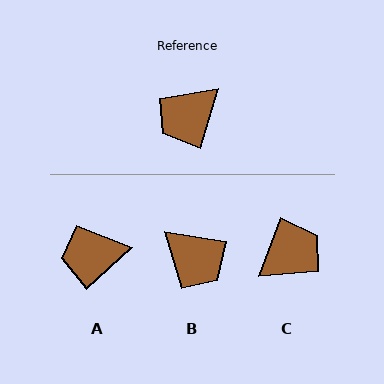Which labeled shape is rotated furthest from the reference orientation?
C, about 176 degrees away.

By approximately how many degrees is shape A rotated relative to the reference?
Approximately 30 degrees clockwise.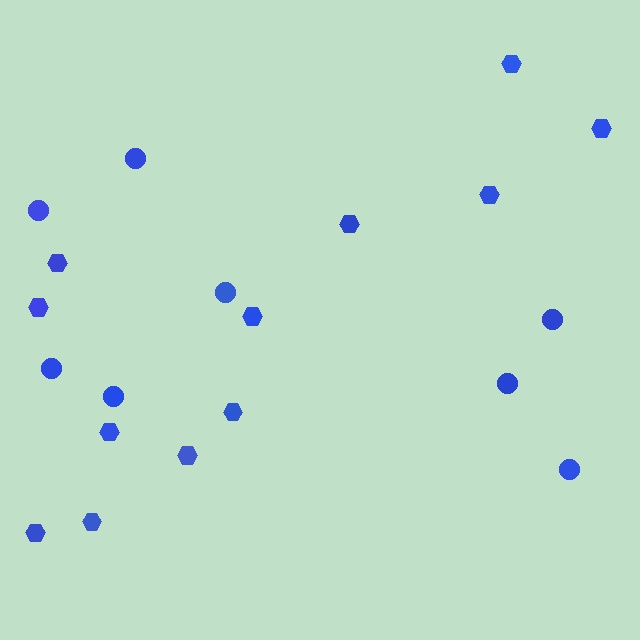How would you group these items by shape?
There are 2 groups: one group of hexagons (12) and one group of circles (8).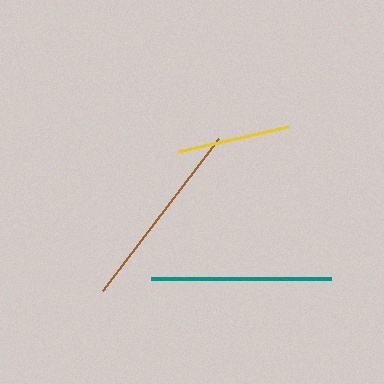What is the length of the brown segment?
The brown segment is approximately 191 pixels long.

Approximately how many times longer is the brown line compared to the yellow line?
The brown line is approximately 1.7 times the length of the yellow line.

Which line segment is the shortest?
The yellow line is the shortest at approximately 114 pixels.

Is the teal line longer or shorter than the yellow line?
The teal line is longer than the yellow line.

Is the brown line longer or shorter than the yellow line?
The brown line is longer than the yellow line.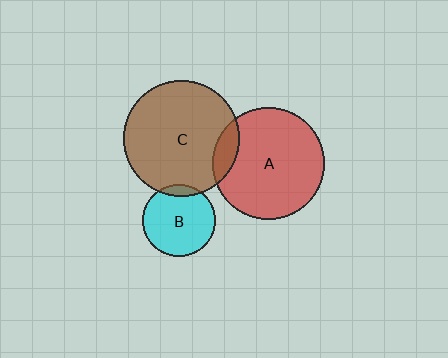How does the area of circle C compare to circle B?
Approximately 2.5 times.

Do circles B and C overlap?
Yes.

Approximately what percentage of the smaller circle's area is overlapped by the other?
Approximately 10%.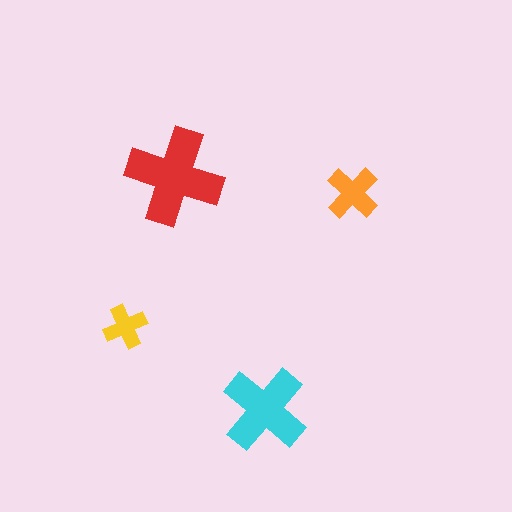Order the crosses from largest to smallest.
the red one, the cyan one, the orange one, the yellow one.